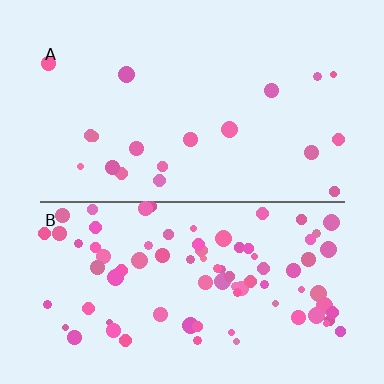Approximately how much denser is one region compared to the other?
Approximately 4.3× — region B over region A.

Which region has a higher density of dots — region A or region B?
B (the bottom).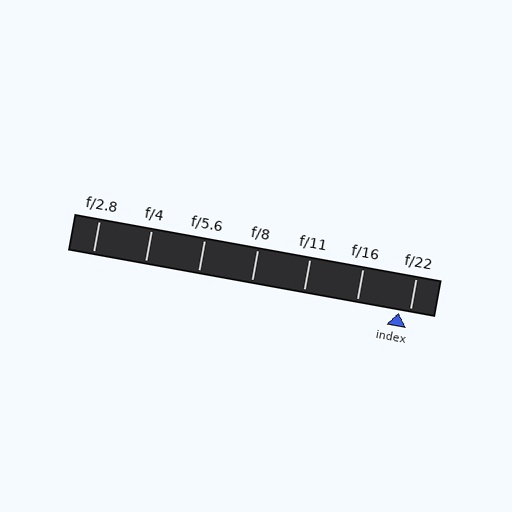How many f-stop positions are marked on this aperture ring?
There are 7 f-stop positions marked.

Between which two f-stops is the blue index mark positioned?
The index mark is between f/16 and f/22.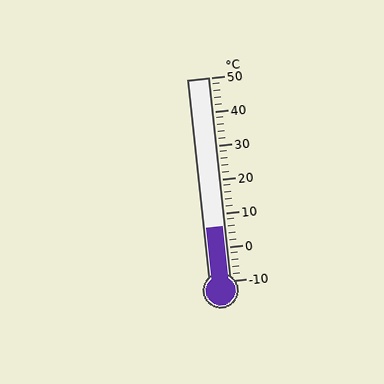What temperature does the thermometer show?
The thermometer shows approximately 6°C.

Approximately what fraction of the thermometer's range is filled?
The thermometer is filled to approximately 25% of its range.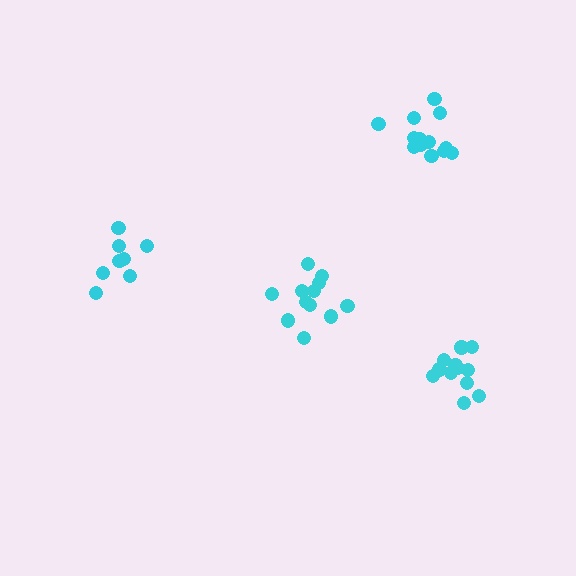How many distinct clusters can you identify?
There are 4 distinct clusters.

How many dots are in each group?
Group 1: 8 dots, Group 2: 14 dots, Group 3: 12 dots, Group 4: 12 dots (46 total).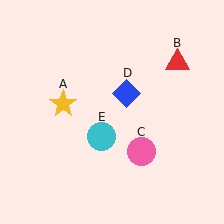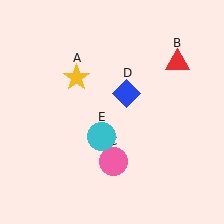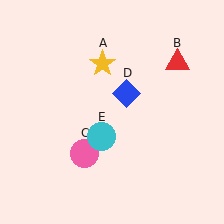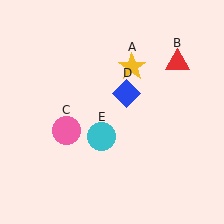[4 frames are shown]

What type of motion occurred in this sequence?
The yellow star (object A), pink circle (object C) rotated clockwise around the center of the scene.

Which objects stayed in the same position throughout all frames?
Red triangle (object B) and blue diamond (object D) and cyan circle (object E) remained stationary.